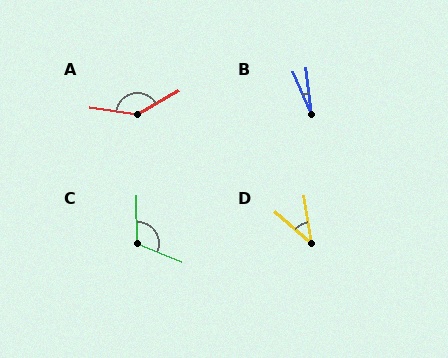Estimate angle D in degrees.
Approximately 40 degrees.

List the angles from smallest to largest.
B (16°), D (40°), C (112°), A (141°).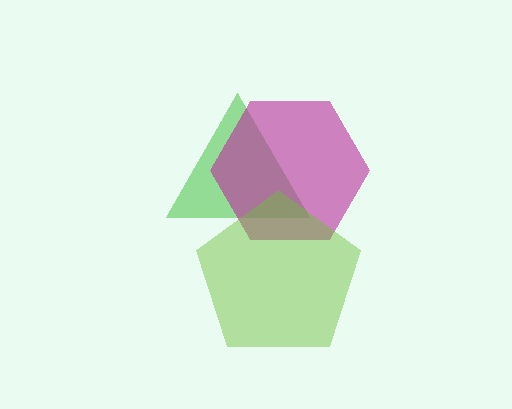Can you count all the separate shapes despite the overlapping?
Yes, there are 3 separate shapes.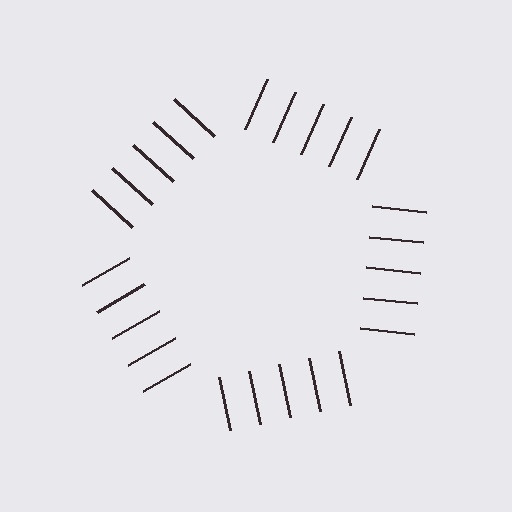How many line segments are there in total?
25 — 5 along each of the 5 edges.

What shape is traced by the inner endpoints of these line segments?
An illusory pentagon — the line segments terminate on its edges but no continuous stroke is drawn.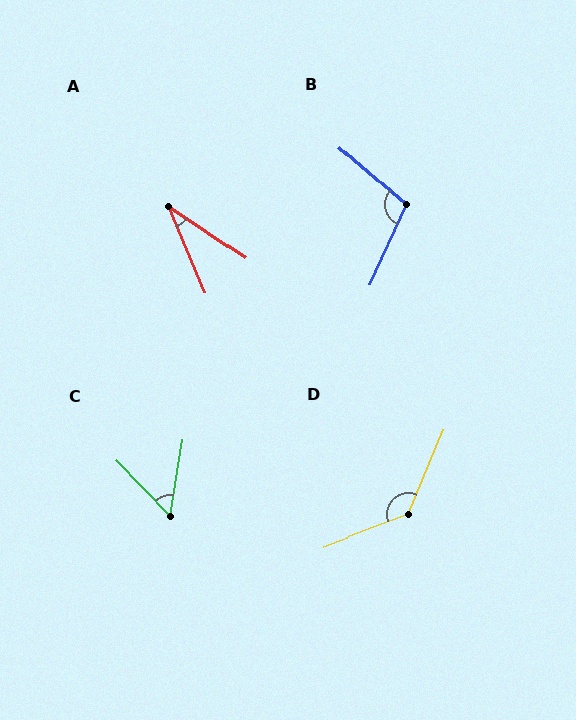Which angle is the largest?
D, at approximately 134 degrees.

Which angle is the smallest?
A, at approximately 33 degrees.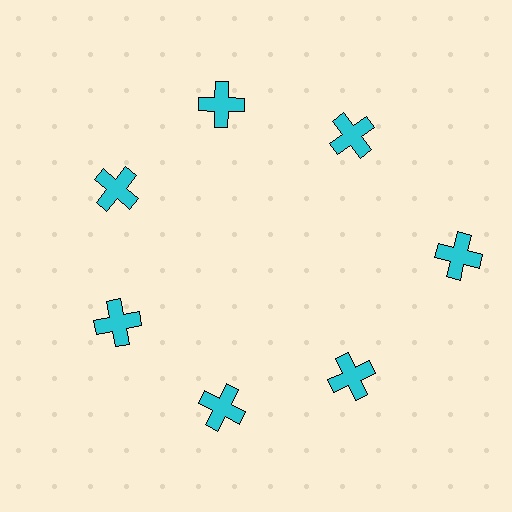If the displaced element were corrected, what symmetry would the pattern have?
It would have 7-fold rotational symmetry — the pattern would map onto itself every 51 degrees.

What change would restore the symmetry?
The symmetry would be restored by moving it inward, back onto the ring so that all 7 crosses sit at equal angles and equal distance from the center.